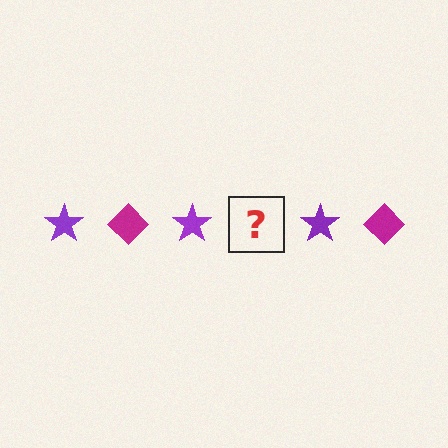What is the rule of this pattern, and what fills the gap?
The rule is that the pattern alternates between purple star and magenta diamond. The gap should be filled with a magenta diamond.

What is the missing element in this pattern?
The missing element is a magenta diamond.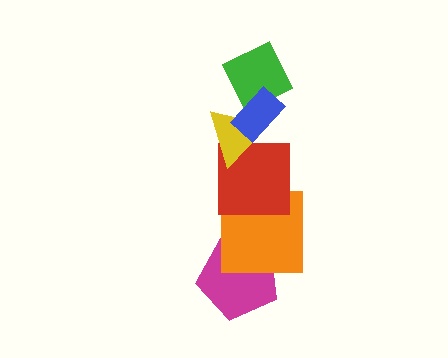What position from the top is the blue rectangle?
The blue rectangle is 1st from the top.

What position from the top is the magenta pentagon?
The magenta pentagon is 6th from the top.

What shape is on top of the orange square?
The red square is on top of the orange square.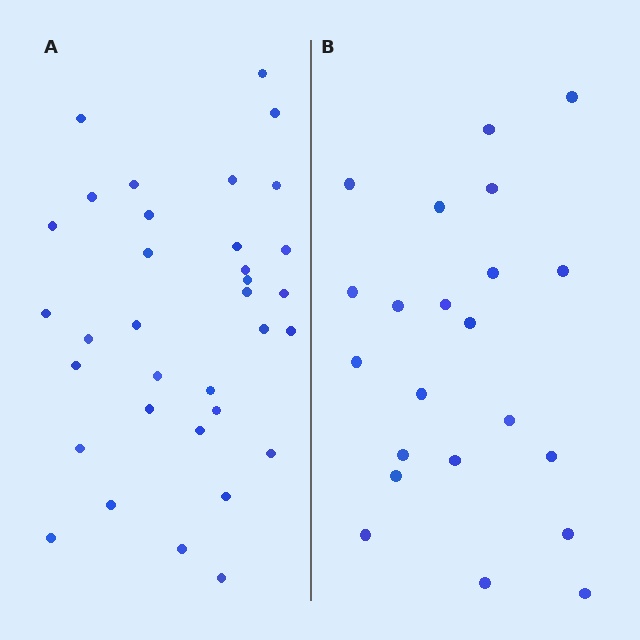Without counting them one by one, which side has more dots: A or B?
Region A (the left region) has more dots.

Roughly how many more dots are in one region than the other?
Region A has roughly 12 or so more dots than region B.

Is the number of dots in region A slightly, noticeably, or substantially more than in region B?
Region A has substantially more. The ratio is roughly 1.5 to 1.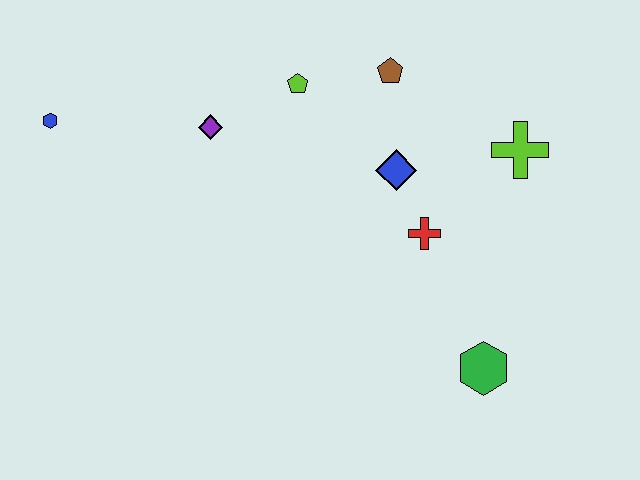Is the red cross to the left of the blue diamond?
No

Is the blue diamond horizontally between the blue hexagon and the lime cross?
Yes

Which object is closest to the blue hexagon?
The purple diamond is closest to the blue hexagon.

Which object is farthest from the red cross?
The blue hexagon is farthest from the red cross.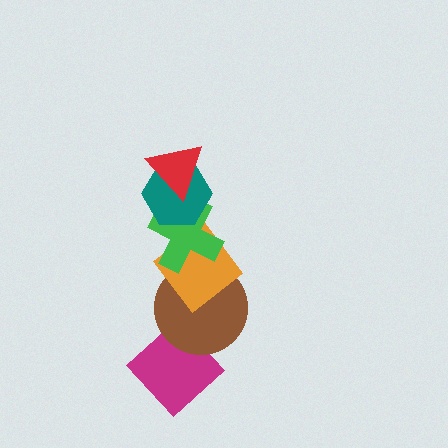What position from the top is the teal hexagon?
The teal hexagon is 2nd from the top.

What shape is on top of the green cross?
The teal hexagon is on top of the green cross.